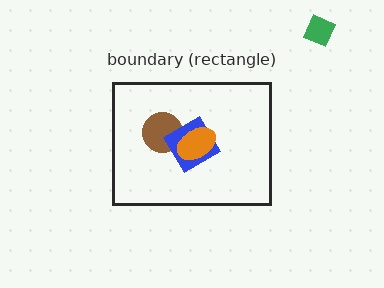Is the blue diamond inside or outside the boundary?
Inside.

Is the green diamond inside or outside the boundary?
Outside.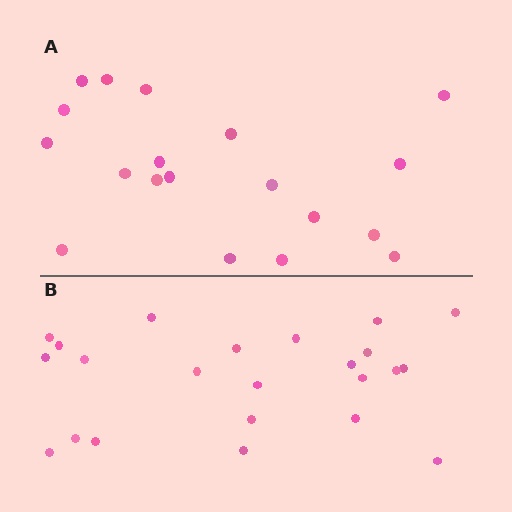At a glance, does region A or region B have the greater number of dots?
Region B (the bottom region) has more dots.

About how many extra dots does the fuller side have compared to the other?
Region B has about 4 more dots than region A.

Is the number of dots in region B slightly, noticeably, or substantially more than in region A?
Region B has only slightly more — the two regions are fairly close. The ratio is roughly 1.2 to 1.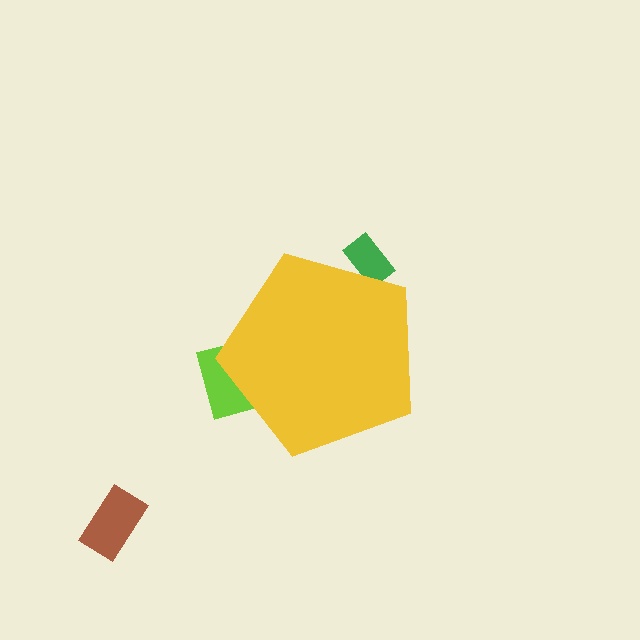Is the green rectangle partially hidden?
Yes, the green rectangle is partially hidden behind the yellow pentagon.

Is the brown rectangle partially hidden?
No, the brown rectangle is fully visible.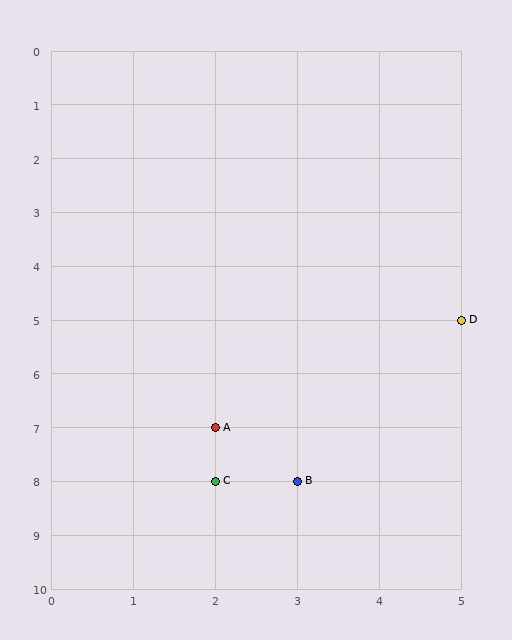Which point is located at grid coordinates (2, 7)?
Point A is at (2, 7).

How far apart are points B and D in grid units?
Points B and D are 2 columns and 3 rows apart (about 3.6 grid units diagonally).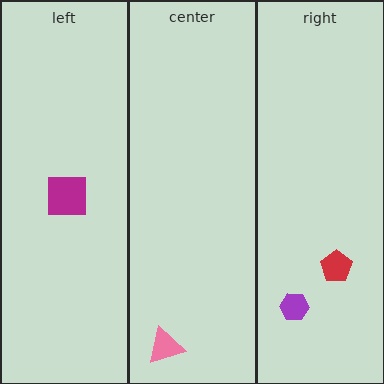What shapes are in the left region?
The magenta square.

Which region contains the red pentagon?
The right region.